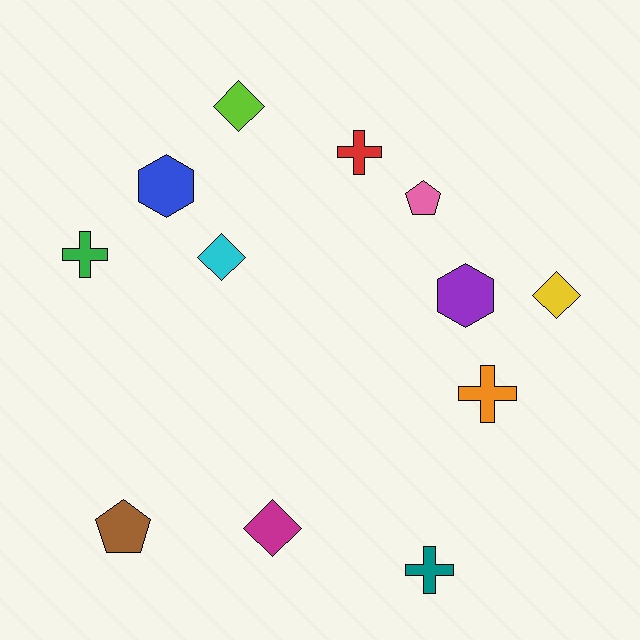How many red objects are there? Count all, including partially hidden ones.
There is 1 red object.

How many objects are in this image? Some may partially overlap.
There are 12 objects.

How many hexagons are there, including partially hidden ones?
There are 2 hexagons.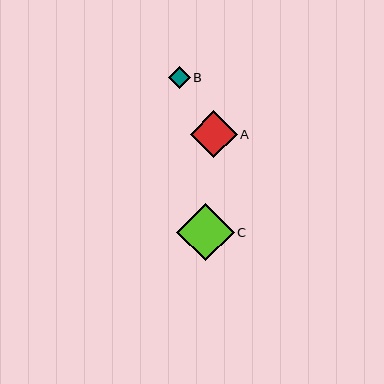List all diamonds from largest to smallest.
From largest to smallest: C, A, B.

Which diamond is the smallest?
Diamond B is the smallest with a size of approximately 22 pixels.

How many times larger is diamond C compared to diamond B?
Diamond C is approximately 2.7 times the size of diamond B.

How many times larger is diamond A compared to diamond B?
Diamond A is approximately 2.2 times the size of diamond B.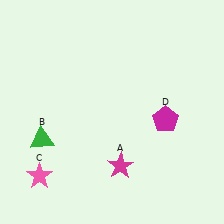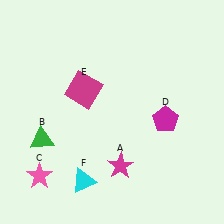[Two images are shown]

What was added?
A magenta square (E), a cyan triangle (F) were added in Image 2.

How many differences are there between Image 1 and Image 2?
There are 2 differences between the two images.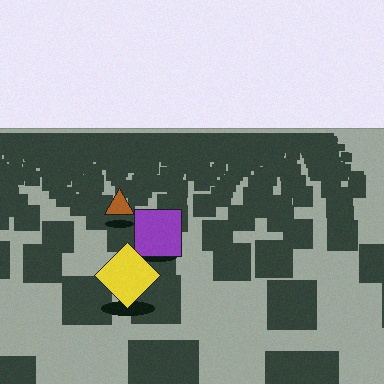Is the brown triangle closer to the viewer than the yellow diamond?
No. The yellow diamond is closer — you can tell from the texture gradient: the ground texture is coarser near it.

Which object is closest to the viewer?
The yellow diamond is closest. The texture marks near it are larger and more spread out.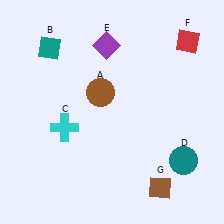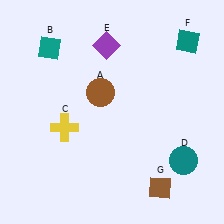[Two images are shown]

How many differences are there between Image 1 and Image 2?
There are 2 differences between the two images.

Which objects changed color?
C changed from cyan to yellow. F changed from red to teal.